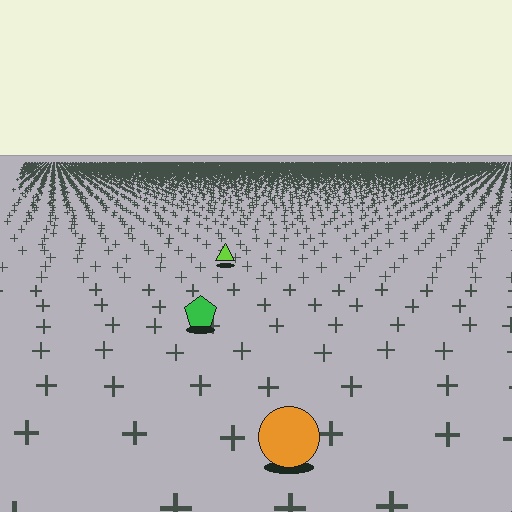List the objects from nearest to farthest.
From nearest to farthest: the orange circle, the green pentagon, the lime triangle.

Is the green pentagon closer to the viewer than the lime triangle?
Yes. The green pentagon is closer — you can tell from the texture gradient: the ground texture is coarser near it.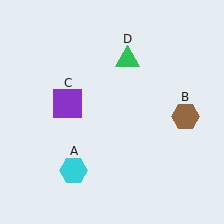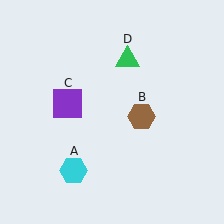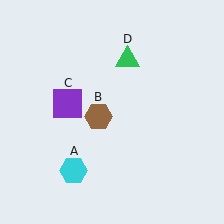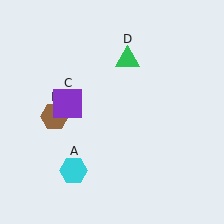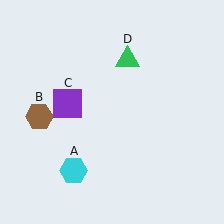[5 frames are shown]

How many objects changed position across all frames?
1 object changed position: brown hexagon (object B).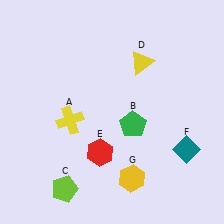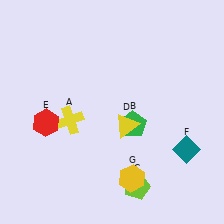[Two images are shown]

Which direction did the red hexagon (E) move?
The red hexagon (E) moved left.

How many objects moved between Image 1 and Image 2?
3 objects moved between the two images.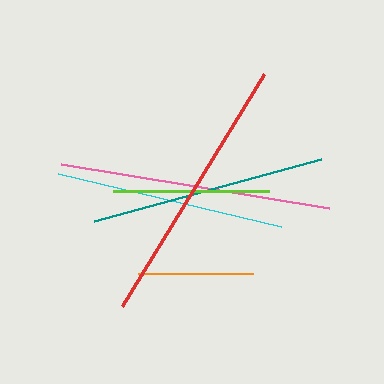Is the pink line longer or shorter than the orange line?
The pink line is longer than the orange line.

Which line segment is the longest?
The pink line is the longest at approximately 272 pixels.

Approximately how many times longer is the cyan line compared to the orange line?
The cyan line is approximately 2.0 times the length of the orange line.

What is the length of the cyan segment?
The cyan segment is approximately 229 pixels long.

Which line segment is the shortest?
The orange line is the shortest at approximately 115 pixels.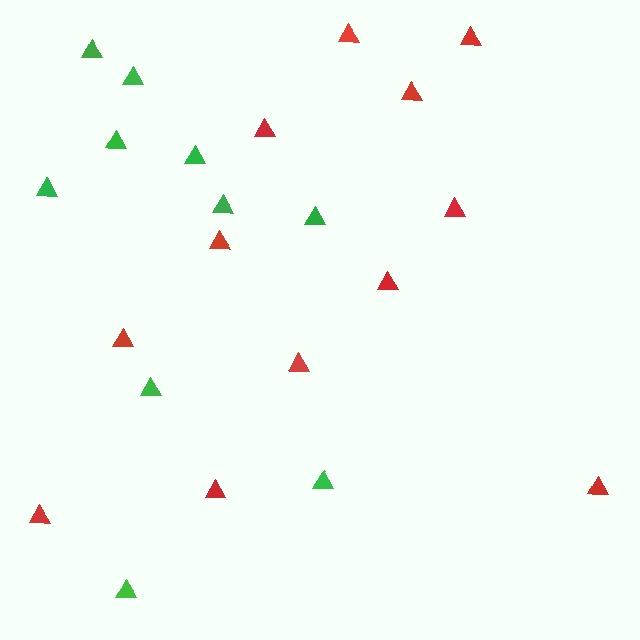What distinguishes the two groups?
There are 2 groups: one group of red triangles (12) and one group of green triangles (10).